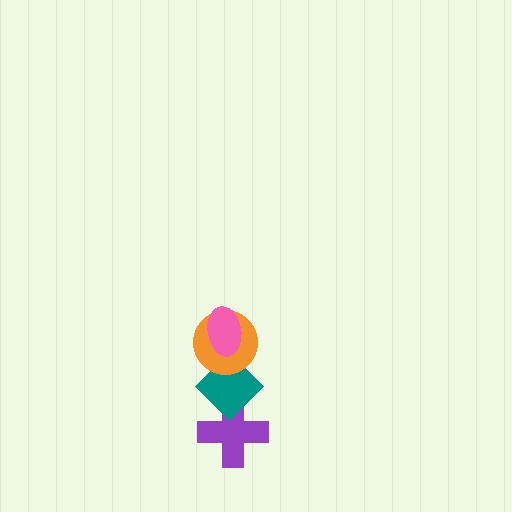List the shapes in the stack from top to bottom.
From top to bottom: the pink ellipse, the orange circle, the teal diamond, the purple cross.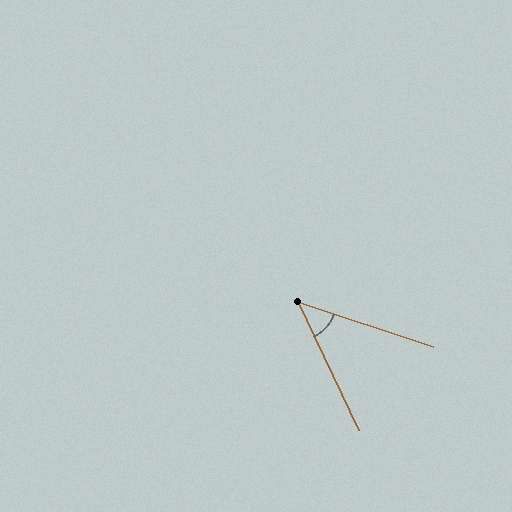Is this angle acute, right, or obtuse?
It is acute.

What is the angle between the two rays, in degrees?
Approximately 47 degrees.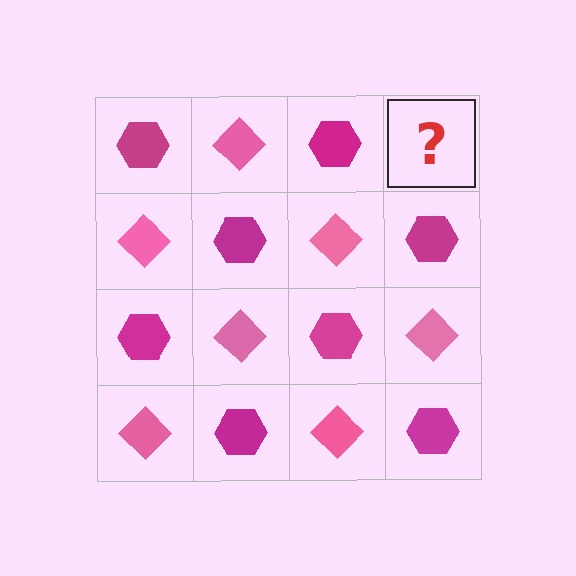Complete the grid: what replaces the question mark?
The question mark should be replaced with a pink diamond.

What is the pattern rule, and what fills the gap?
The rule is that it alternates magenta hexagon and pink diamond in a checkerboard pattern. The gap should be filled with a pink diamond.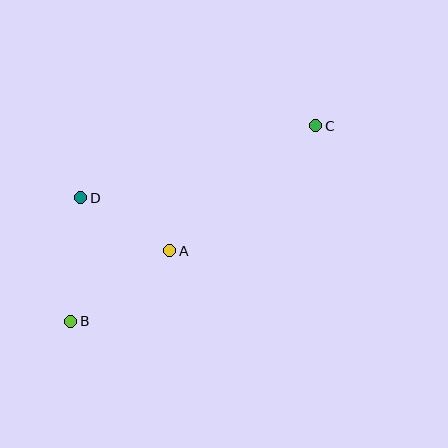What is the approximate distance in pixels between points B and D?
The distance between B and D is approximately 124 pixels.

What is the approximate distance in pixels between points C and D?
The distance between C and D is approximately 246 pixels.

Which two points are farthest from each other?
Points B and C are farthest from each other.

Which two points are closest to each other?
Points A and D are closest to each other.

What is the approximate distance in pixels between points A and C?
The distance between A and C is approximately 192 pixels.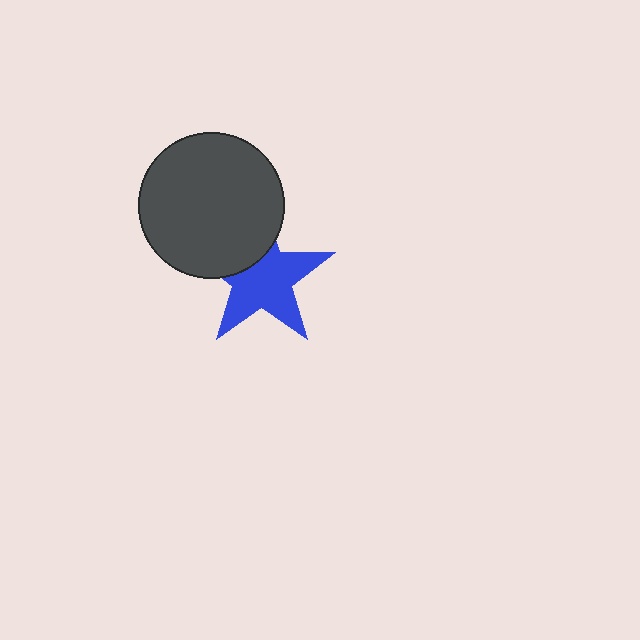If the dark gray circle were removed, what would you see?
You would see the complete blue star.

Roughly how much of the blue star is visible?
Most of it is visible (roughly 70%).